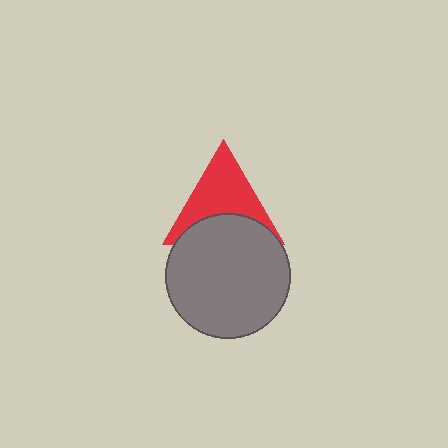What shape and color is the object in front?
The object in front is a gray circle.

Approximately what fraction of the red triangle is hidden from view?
Roughly 38% of the red triangle is hidden behind the gray circle.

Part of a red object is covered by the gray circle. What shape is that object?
It is a triangle.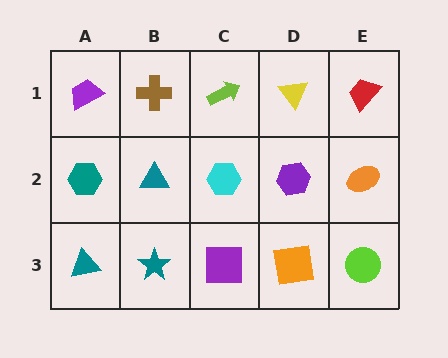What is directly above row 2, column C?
A lime arrow.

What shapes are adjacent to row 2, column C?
A lime arrow (row 1, column C), a purple square (row 3, column C), a teal triangle (row 2, column B), a purple hexagon (row 2, column D).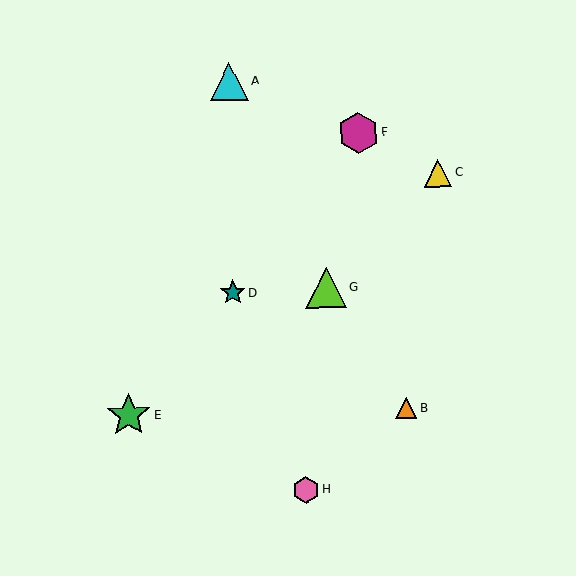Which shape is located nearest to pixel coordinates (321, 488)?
The pink hexagon (labeled H) at (306, 490) is nearest to that location.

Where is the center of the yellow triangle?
The center of the yellow triangle is at (438, 173).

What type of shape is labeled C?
Shape C is a yellow triangle.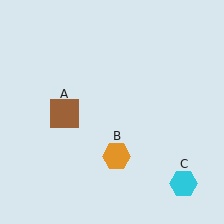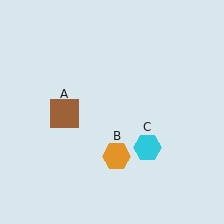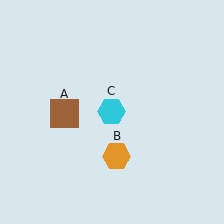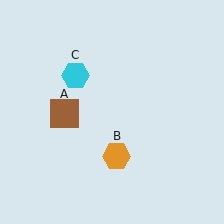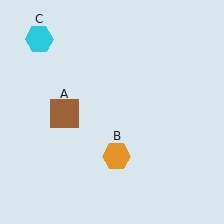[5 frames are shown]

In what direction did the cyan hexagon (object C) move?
The cyan hexagon (object C) moved up and to the left.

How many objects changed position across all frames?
1 object changed position: cyan hexagon (object C).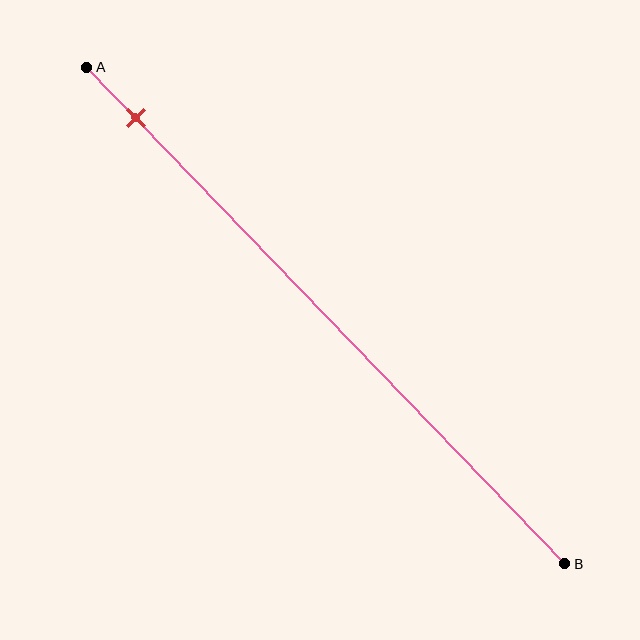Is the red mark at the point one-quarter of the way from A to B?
No, the mark is at about 10% from A, not at the 25% one-quarter point.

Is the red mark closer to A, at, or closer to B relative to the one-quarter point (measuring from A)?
The red mark is closer to point A than the one-quarter point of segment AB.